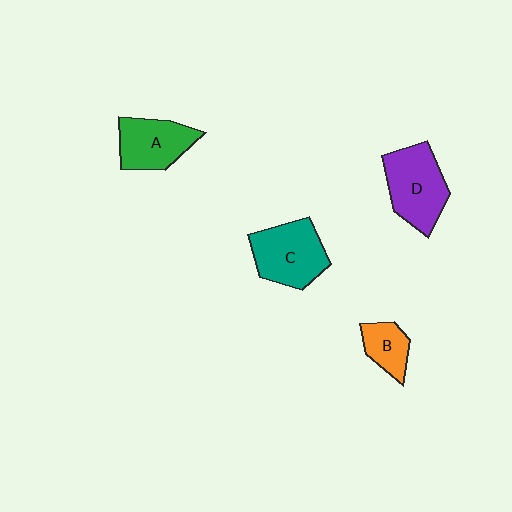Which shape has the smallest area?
Shape B (orange).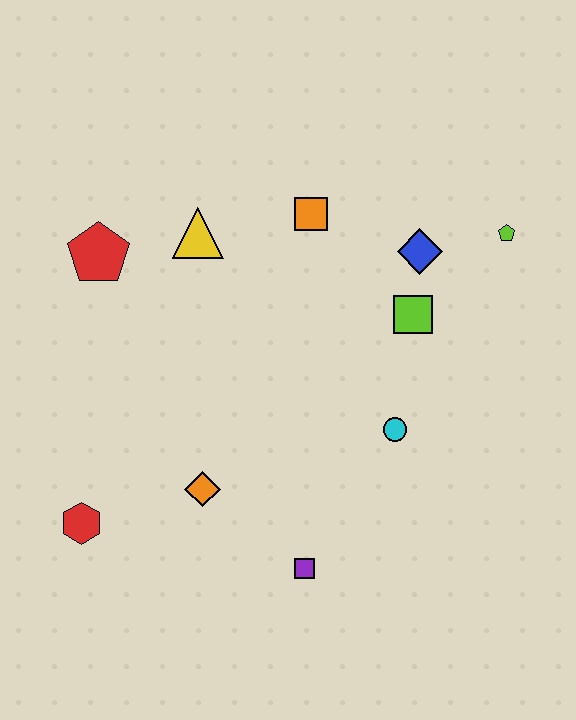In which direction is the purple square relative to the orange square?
The purple square is below the orange square.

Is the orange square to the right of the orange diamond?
Yes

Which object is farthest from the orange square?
The red hexagon is farthest from the orange square.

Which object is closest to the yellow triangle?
The red pentagon is closest to the yellow triangle.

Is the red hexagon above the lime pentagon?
No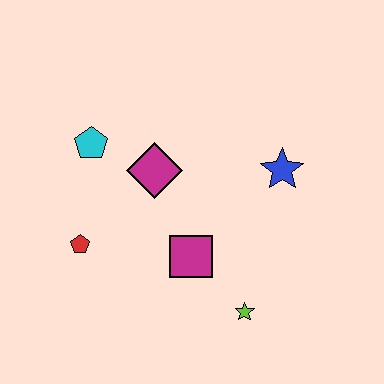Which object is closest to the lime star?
The magenta square is closest to the lime star.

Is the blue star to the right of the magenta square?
Yes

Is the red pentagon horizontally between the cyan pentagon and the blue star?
No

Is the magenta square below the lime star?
No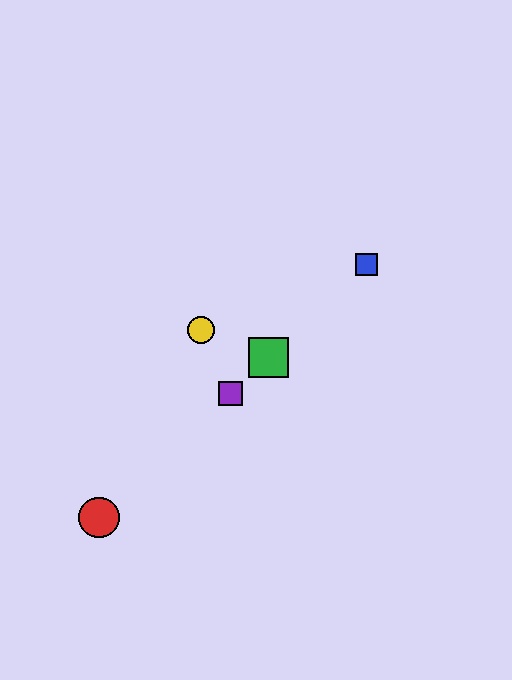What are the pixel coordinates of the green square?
The green square is at (269, 357).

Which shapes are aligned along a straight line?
The red circle, the blue square, the green square, the purple square are aligned along a straight line.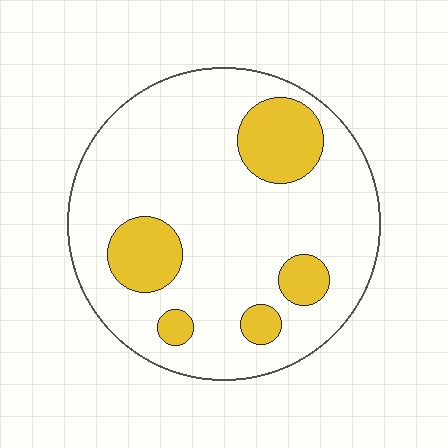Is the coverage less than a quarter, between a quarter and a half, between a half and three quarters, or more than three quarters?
Less than a quarter.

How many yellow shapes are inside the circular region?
5.